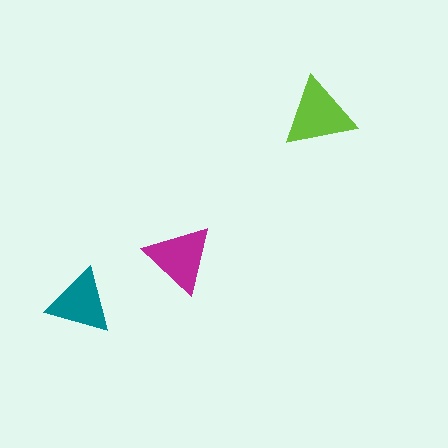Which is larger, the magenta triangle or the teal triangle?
The magenta one.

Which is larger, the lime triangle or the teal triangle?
The lime one.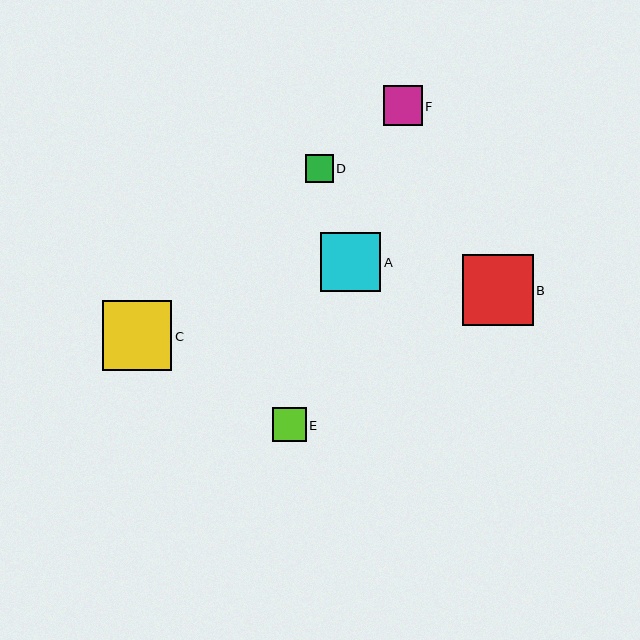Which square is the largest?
Square B is the largest with a size of approximately 71 pixels.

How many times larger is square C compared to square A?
Square C is approximately 1.2 times the size of square A.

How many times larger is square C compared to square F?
Square C is approximately 1.8 times the size of square F.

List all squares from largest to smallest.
From largest to smallest: B, C, A, F, E, D.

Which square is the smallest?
Square D is the smallest with a size of approximately 28 pixels.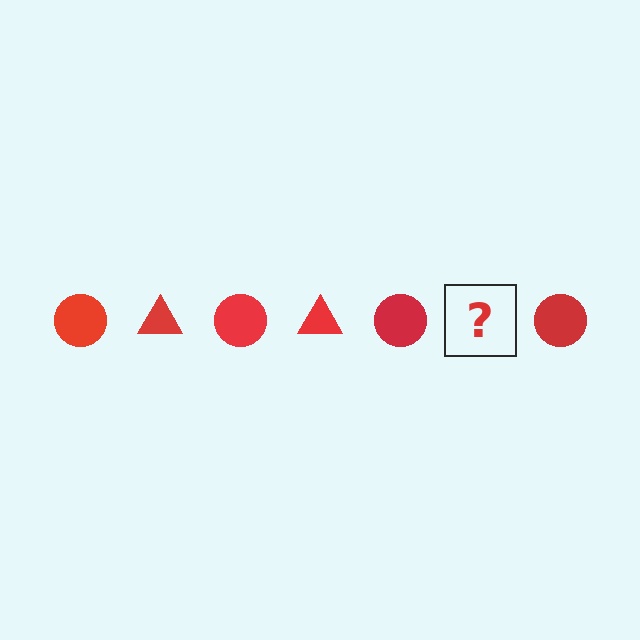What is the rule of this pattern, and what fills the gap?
The rule is that the pattern cycles through circle, triangle shapes in red. The gap should be filled with a red triangle.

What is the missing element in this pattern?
The missing element is a red triangle.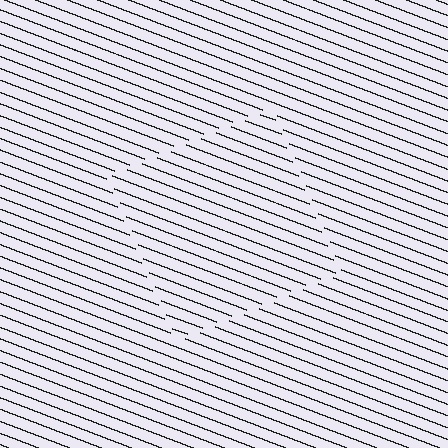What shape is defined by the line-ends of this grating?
An illusory square. The interior of the shape contains the same grating, shifted by half a period — the contour is defined by the phase discontinuity where line-ends from the inner and outer gratings abut.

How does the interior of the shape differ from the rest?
The interior of the shape contains the same grating, shifted by half a period — the contour is defined by the phase discontinuity where line-ends from the inner and outer gratings abut.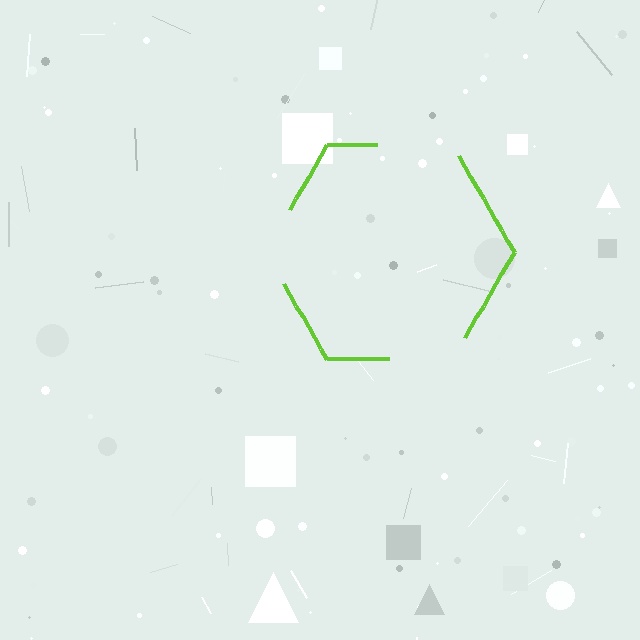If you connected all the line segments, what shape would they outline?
They would outline a hexagon.